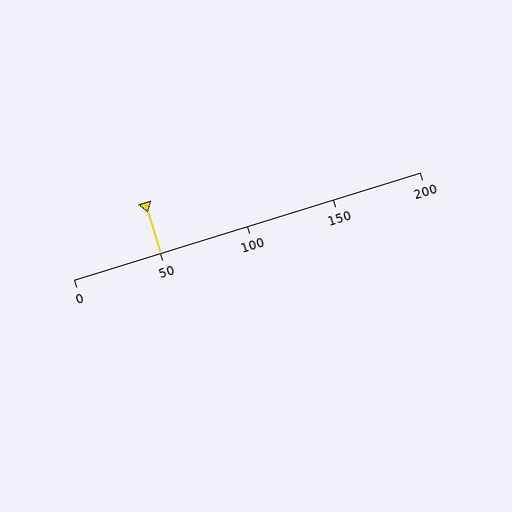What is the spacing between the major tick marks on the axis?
The major ticks are spaced 50 apart.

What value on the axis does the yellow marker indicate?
The marker indicates approximately 50.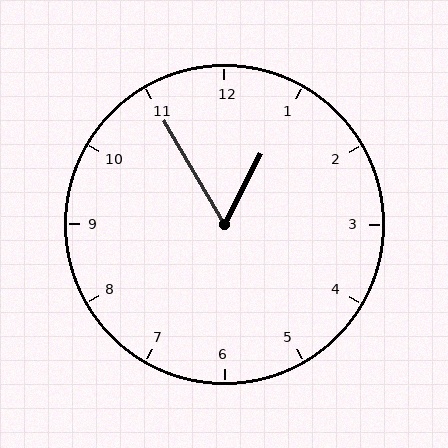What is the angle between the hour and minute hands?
Approximately 58 degrees.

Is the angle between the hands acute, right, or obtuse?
It is acute.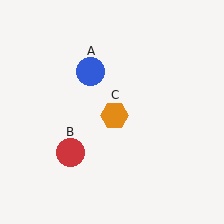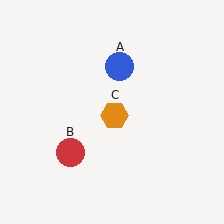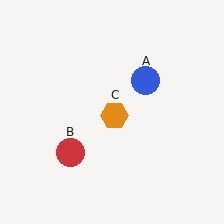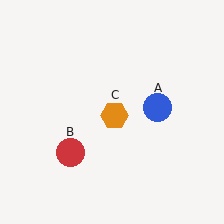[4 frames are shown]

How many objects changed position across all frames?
1 object changed position: blue circle (object A).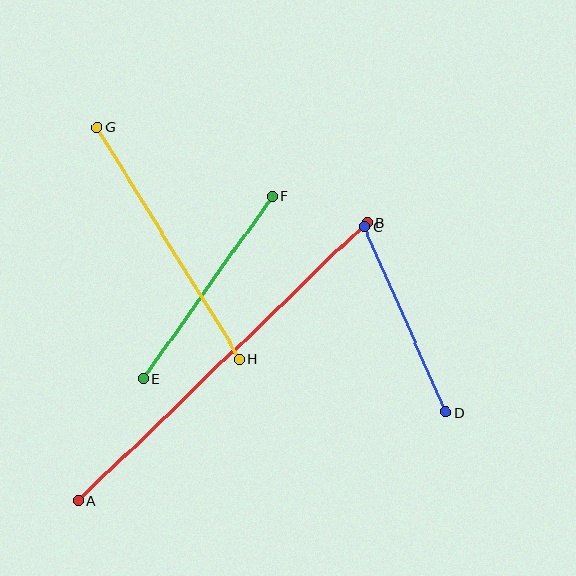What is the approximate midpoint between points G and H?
The midpoint is at approximately (169, 243) pixels.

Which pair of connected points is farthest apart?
Points A and B are farthest apart.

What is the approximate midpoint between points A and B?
The midpoint is at approximately (223, 362) pixels.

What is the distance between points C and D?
The distance is approximately 203 pixels.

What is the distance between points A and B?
The distance is approximately 401 pixels.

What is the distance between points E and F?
The distance is approximately 223 pixels.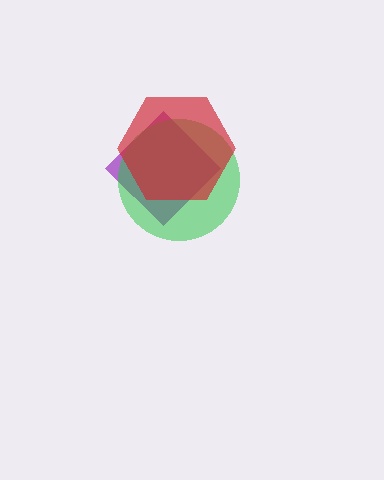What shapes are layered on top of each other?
The layered shapes are: a purple diamond, a green circle, a red hexagon.